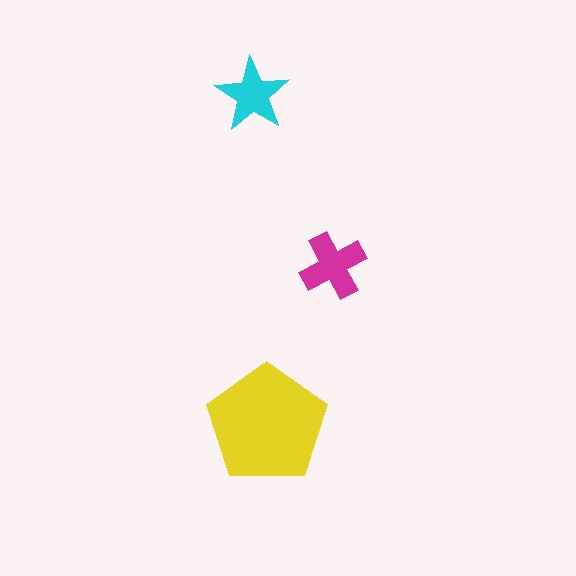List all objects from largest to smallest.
The yellow pentagon, the magenta cross, the cyan star.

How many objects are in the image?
There are 3 objects in the image.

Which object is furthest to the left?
The cyan star is leftmost.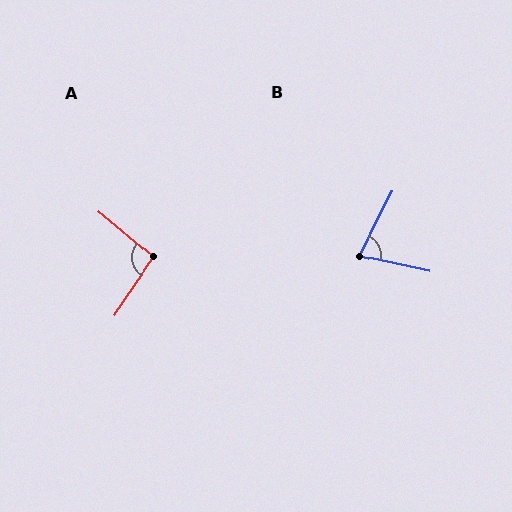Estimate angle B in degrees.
Approximately 76 degrees.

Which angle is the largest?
A, at approximately 96 degrees.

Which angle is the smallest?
B, at approximately 76 degrees.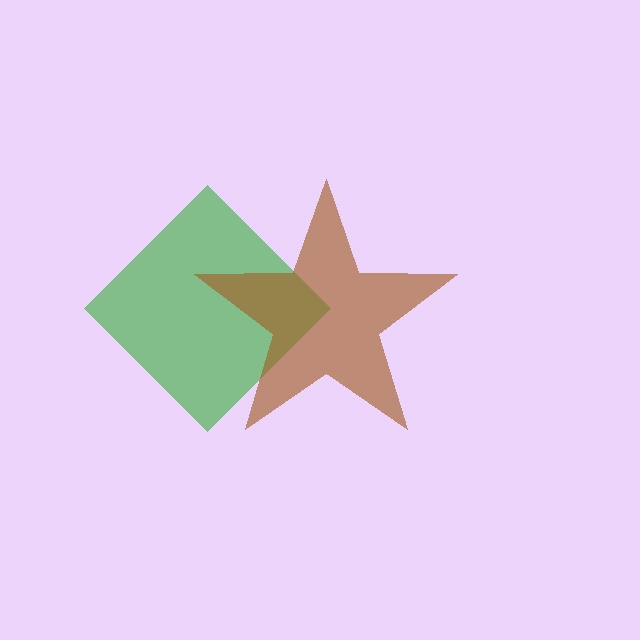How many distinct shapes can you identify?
There are 2 distinct shapes: a green diamond, a brown star.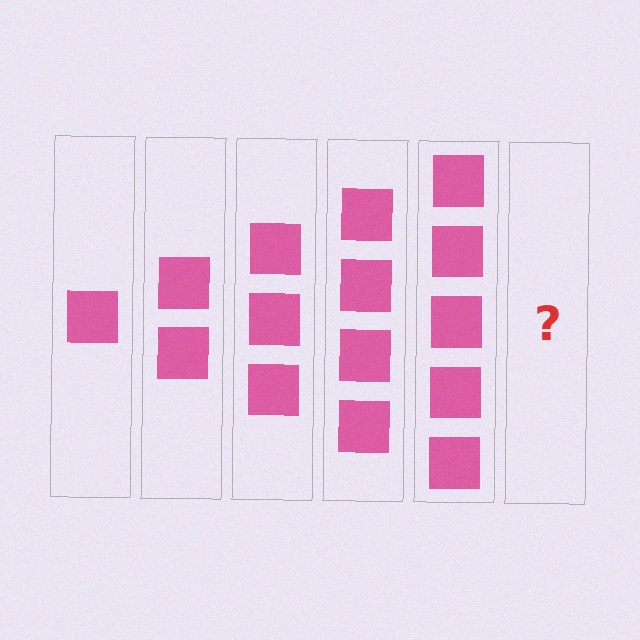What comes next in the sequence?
The next element should be 6 squares.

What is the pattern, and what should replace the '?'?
The pattern is that each step adds one more square. The '?' should be 6 squares.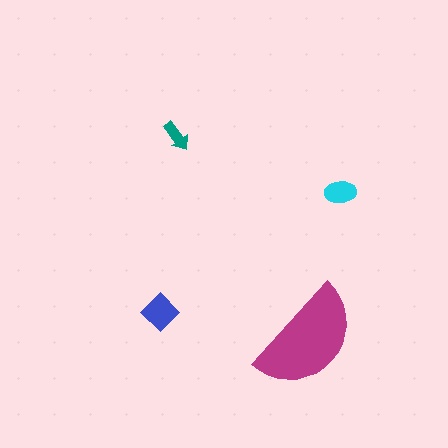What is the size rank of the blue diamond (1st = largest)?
2nd.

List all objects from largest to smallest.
The magenta semicircle, the blue diamond, the cyan ellipse, the teal arrow.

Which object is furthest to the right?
The cyan ellipse is rightmost.